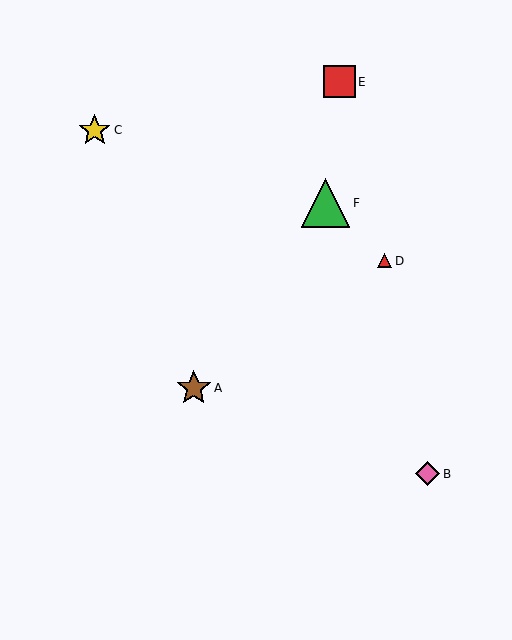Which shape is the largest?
The green triangle (labeled F) is the largest.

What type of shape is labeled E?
Shape E is a red square.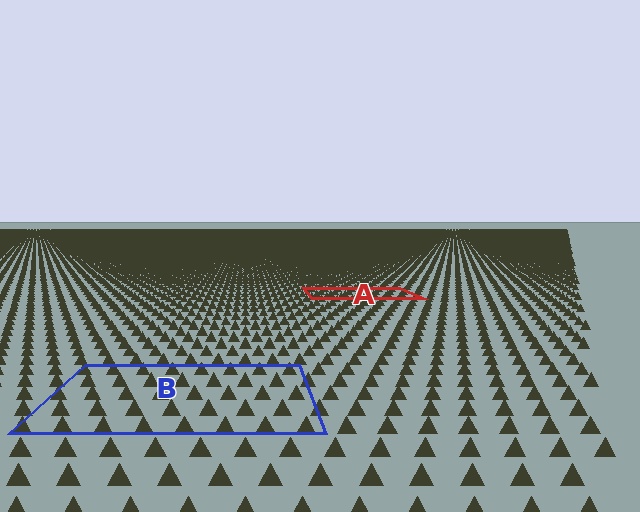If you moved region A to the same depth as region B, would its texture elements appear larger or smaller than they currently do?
They would appear larger. At a closer depth, the same texture elements are projected at a bigger on-screen size.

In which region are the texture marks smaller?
The texture marks are smaller in region A, because it is farther away.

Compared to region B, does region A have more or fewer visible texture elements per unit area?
Region A has more texture elements per unit area — they are packed more densely because it is farther away.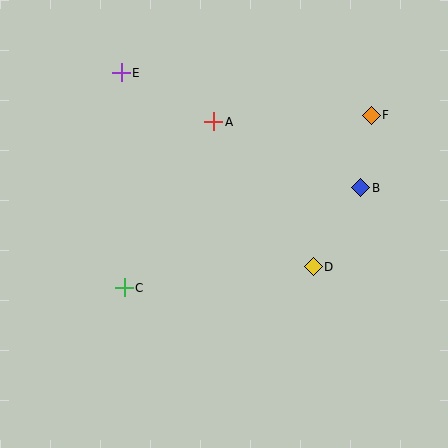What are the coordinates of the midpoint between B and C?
The midpoint between B and C is at (242, 238).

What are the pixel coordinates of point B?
Point B is at (361, 188).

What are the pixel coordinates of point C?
Point C is at (124, 288).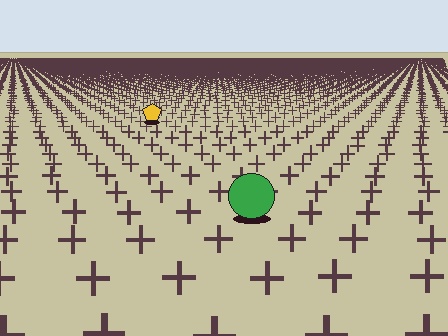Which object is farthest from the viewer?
The yellow pentagon is farthest from the viewer. It appears smaller and the ground texture around it is denser.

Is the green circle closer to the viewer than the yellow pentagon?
Yes. The green circle is closer — you can tell from the texture gradient: the ground texture is coarser near it.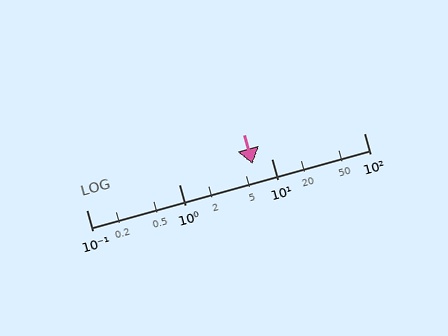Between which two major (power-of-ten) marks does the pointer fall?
The pointer is between 1 and 10.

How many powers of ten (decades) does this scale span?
The scale spans 3 decades, from 0.1 to 100.